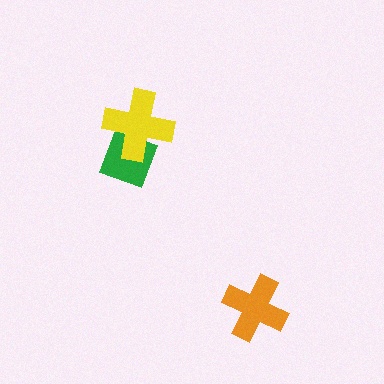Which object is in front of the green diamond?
The yellow cross is in front of the green diamond.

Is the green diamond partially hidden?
Yes, it is partially covered by another shape.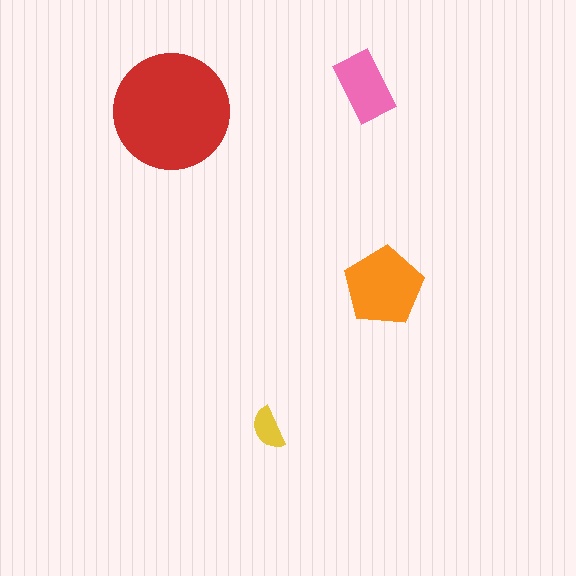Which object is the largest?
The red circle.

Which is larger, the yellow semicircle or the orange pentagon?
The orange pentagon.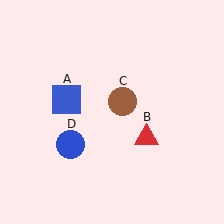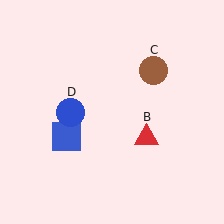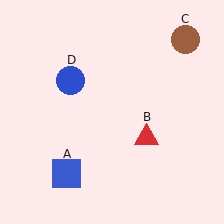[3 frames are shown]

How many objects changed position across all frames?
3 objects changed position: blue square (object A), brown circle (object C), blue circle (object D).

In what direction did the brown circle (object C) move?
The brown circle (object C) moved up and to the right.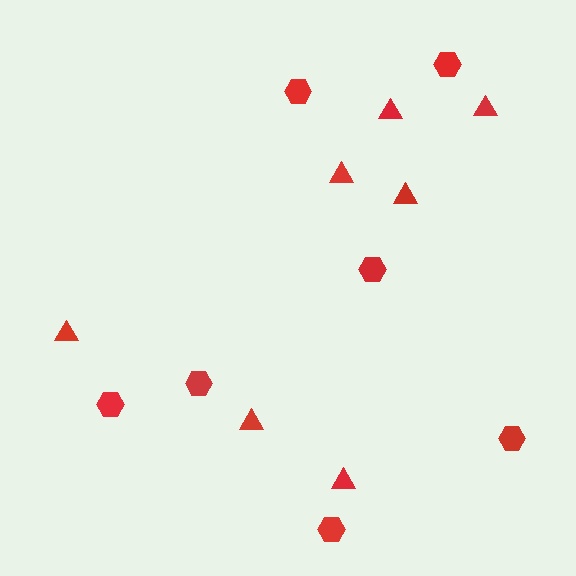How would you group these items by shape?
There are 2 groups: one group of triangles (7) and one group of hexagons (7).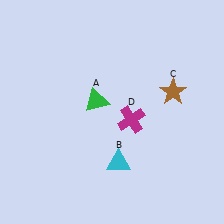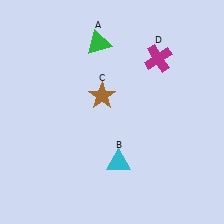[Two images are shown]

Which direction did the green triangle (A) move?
The green triangle (A) moved up.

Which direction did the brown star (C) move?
The brown star (C) moved left.